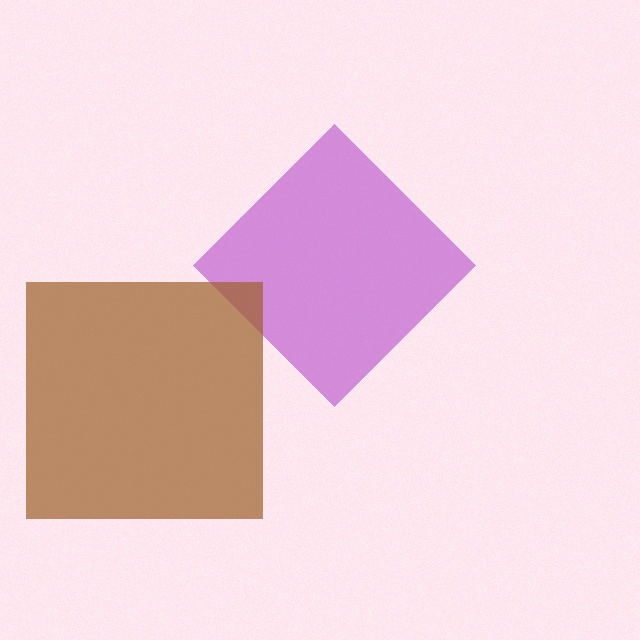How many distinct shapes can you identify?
There are 2 distinct shapes: a purple diamond, a brown square.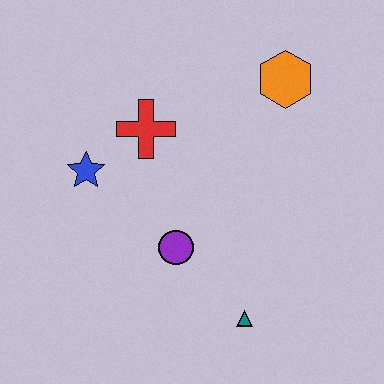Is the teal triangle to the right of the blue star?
Yes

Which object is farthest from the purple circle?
The orange hexagon is farthest from the purple circle.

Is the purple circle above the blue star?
No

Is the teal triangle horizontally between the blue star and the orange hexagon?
Yes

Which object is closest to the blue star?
The red cross is closest to the blue star.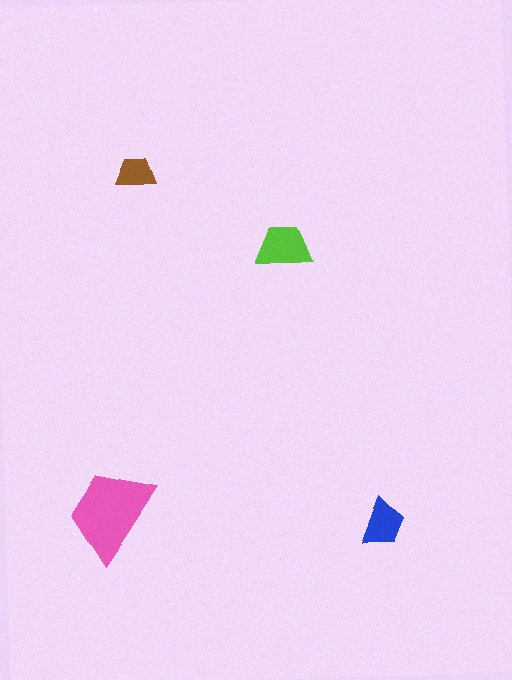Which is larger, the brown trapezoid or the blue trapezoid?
The blue one.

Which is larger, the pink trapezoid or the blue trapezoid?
The pink one.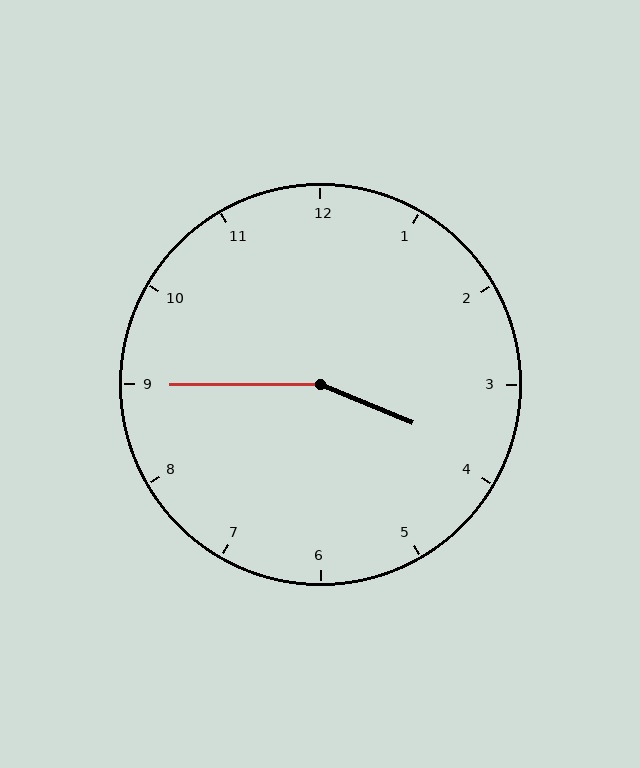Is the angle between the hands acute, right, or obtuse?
It is obtuse.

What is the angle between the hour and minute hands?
Approximately 158 degrees.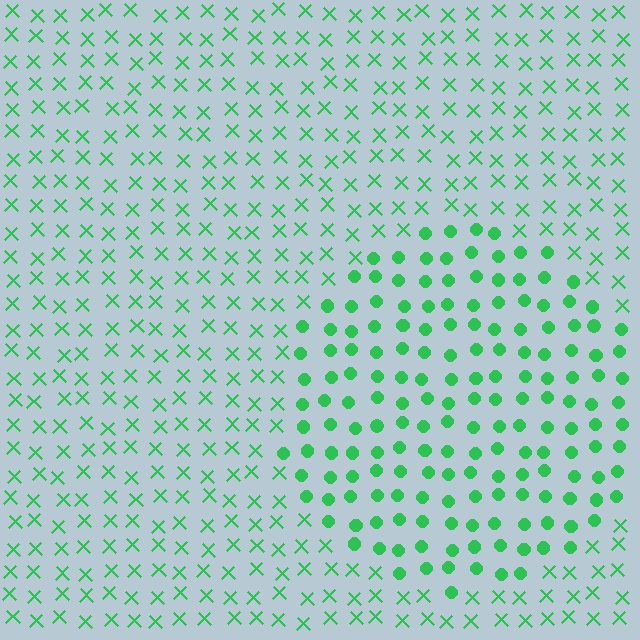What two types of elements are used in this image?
The image uses circles inside the circle region and X marks outside it.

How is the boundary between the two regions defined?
The boundary is defined by a change in element shape: circles inside vs. X marks outside. All elements share the same color and spacing.